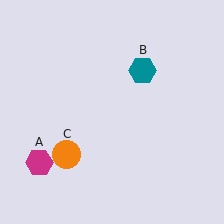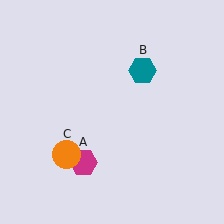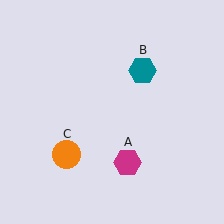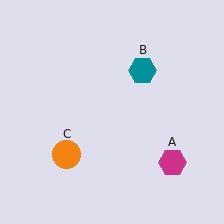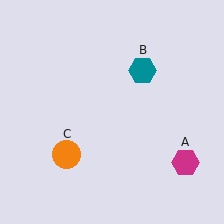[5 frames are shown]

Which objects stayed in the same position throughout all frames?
Teal hexagon (object B) and orange circle (object C) remained stationary.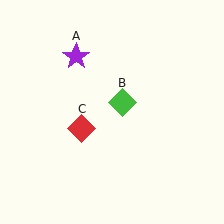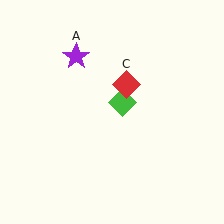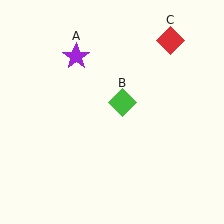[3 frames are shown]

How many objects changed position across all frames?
1 object changed position: red diamond (object C).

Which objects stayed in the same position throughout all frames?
Purple star (object A) and green diamond (object B) remained stationary.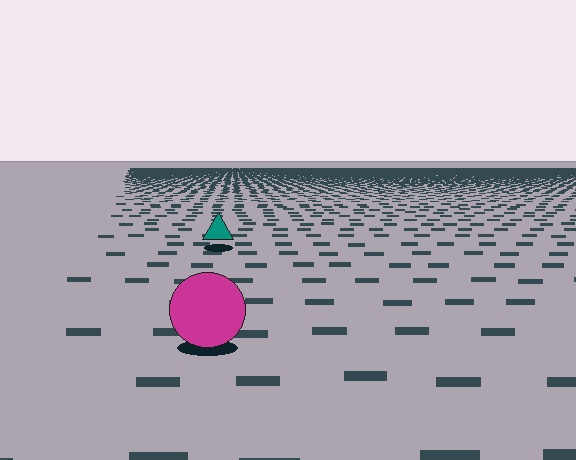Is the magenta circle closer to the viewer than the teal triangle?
Yes. The magenta circle is closer — you can tell from the texture gradient: the ground texture is coarser near it.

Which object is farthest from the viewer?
The teal triangle is farthest from the viewer. It appears smaller and the ground texture around it is denser.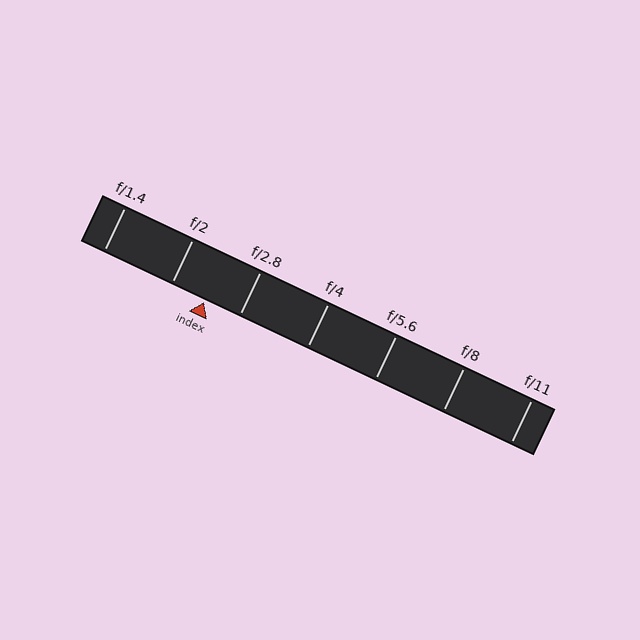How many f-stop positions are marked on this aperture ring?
There are 7 f-stop positions marked.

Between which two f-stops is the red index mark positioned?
The index mark is between f/2 and f/2.8.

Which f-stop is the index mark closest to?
The index mark is closest to f/2.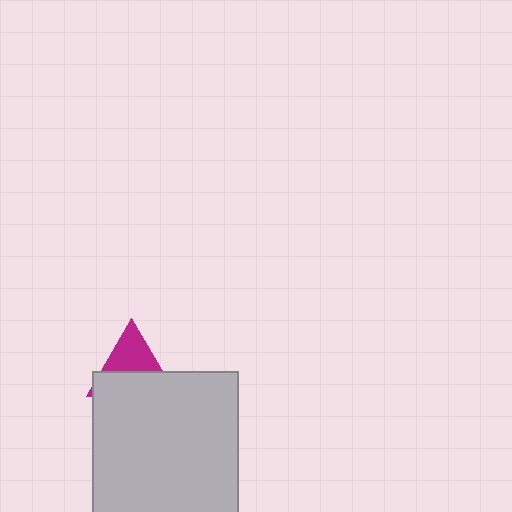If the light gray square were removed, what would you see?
You would see the complete magenta triangle.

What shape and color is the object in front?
The object in front is a light gray square.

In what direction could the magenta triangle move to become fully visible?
The magenta triangle could move up. That would shift it out from behind the light gray square entirely.